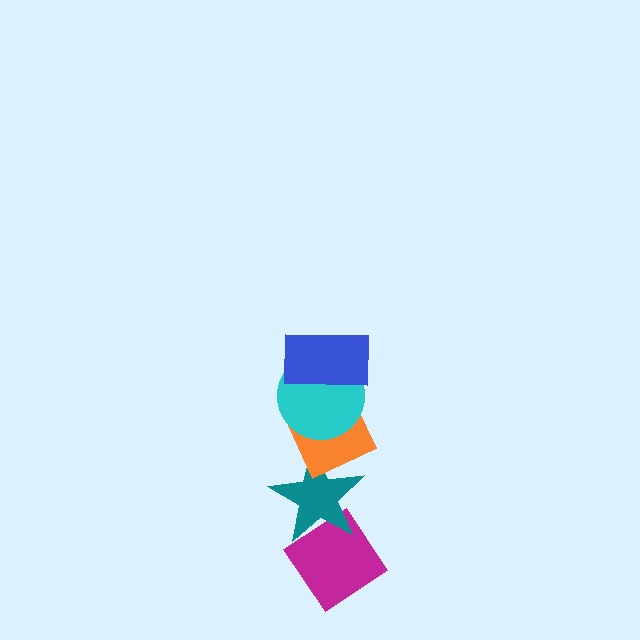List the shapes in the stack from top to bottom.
From top to bottom: the blue rectangle, the cyan circle, the orange diamond, the teal star, the magenta diamond.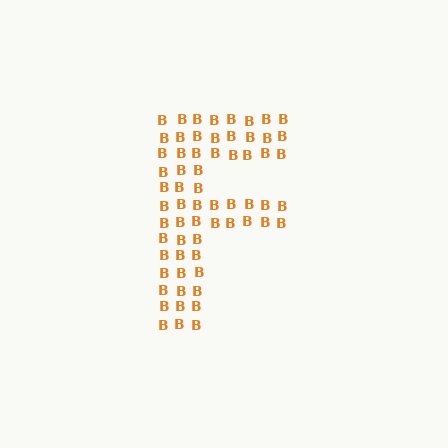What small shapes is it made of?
It is made of small letter B's.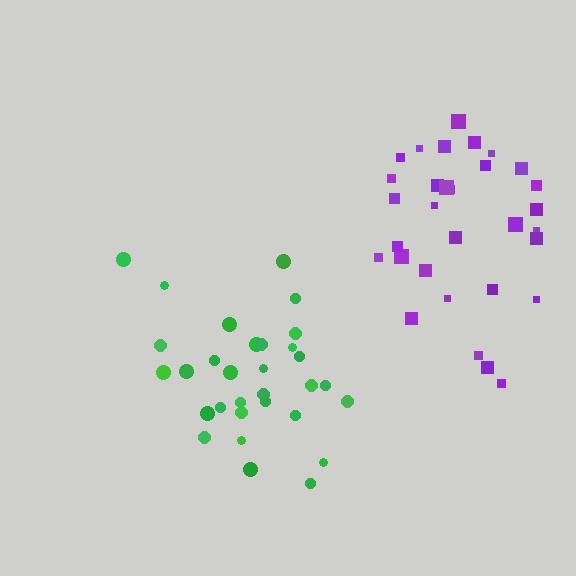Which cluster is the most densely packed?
Green.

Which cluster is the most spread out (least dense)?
Purple.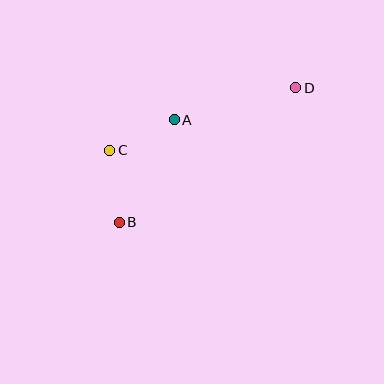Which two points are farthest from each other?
Points B and D are farthest from each other.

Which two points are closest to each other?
Points A and C are closest to each other.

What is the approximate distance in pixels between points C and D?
The distance between C and D is approximately 196 pixels.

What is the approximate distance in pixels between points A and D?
The distance between A and D is approximately 126 pixels.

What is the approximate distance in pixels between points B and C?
The distance between B and C is approximately 73 pixels.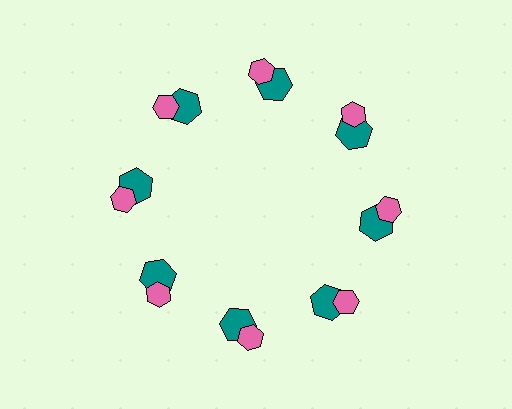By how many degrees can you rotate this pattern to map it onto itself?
The pattern maps onto itself every 45 degrees of rotation.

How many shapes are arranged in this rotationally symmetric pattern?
There are 16 shapes, arranged in 8 groups of 2.